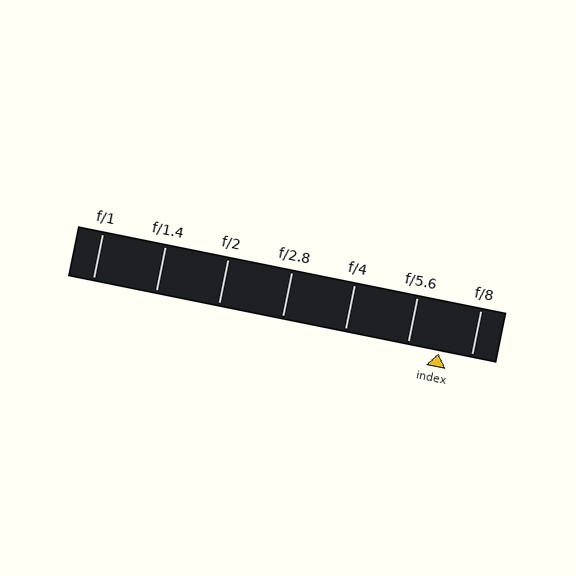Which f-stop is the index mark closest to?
The index mark is closest to f/5.6.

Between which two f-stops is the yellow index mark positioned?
The index mark is between f/5.6 and f/8.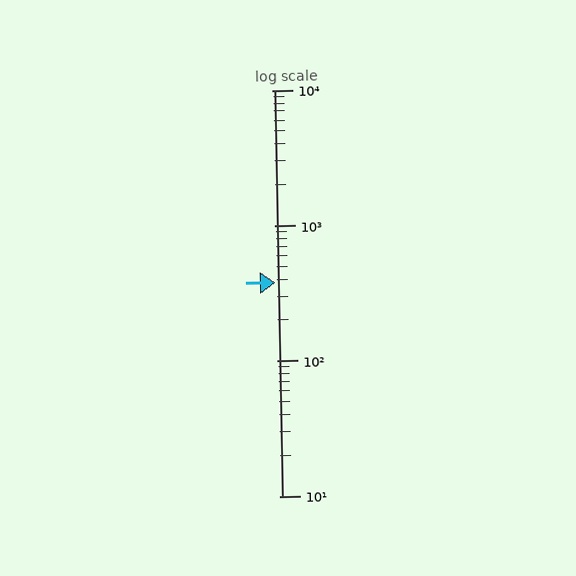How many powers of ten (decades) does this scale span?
The scale spans 3 decades, from 10 to 10000.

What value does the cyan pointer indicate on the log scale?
The pointer indicates approximately 380.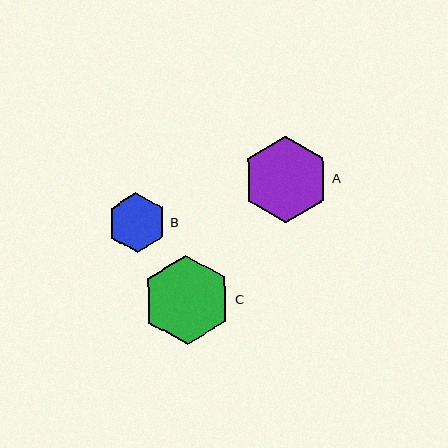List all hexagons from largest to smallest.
From largest to smallest: C, A, B.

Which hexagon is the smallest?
Hexagon B is the smallest with a size of approximately 60 pixels.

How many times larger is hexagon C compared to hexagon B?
Hexagon C is approximately 1.5 times the size of hexagon B.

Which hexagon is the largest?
Hexagon C is the largest with a size of approximately 89 pixels.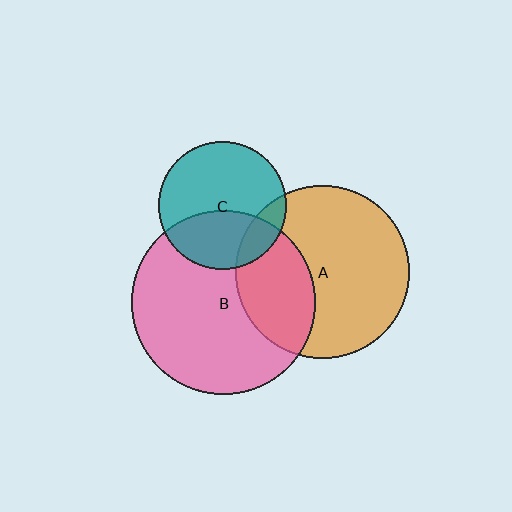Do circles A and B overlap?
Yes.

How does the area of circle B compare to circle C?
Approximately 2.0 times.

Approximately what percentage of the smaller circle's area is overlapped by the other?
Approximately 30%.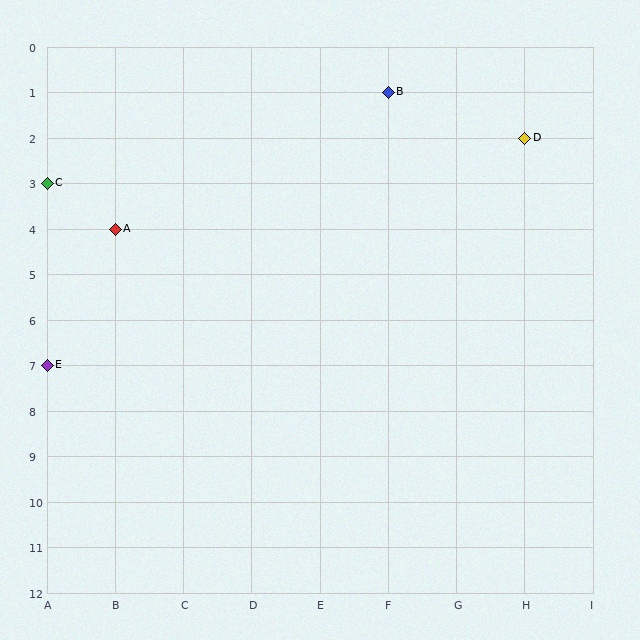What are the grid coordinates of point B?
Point B is at grid coordinates (F, 1).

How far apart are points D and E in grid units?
Points D and E are 7 columns and 5 rows apart (about 8.6 grid units diagonally).